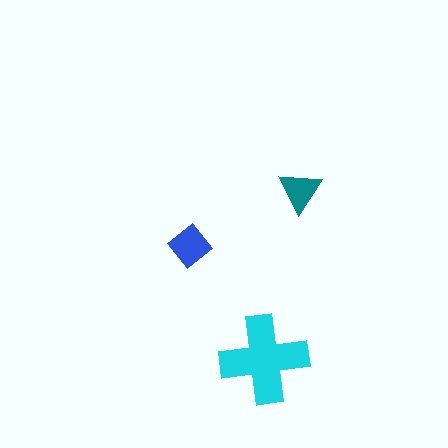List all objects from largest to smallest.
The cyan cross, the blue diamond, the teal triangle.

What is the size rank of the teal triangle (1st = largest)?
3rd.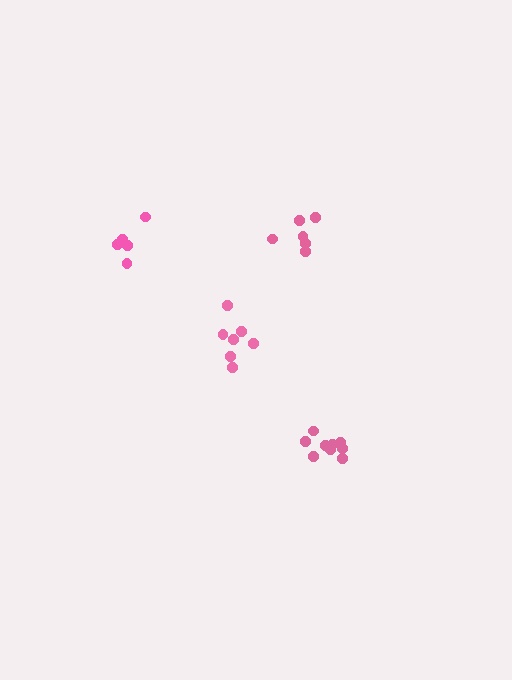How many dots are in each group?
Group 1: 9 dots, Group 2: 6 dots, Group 3: 5 dots, Group 4: 7 dots (27 total).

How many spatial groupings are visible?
There are 4 spatial groupings.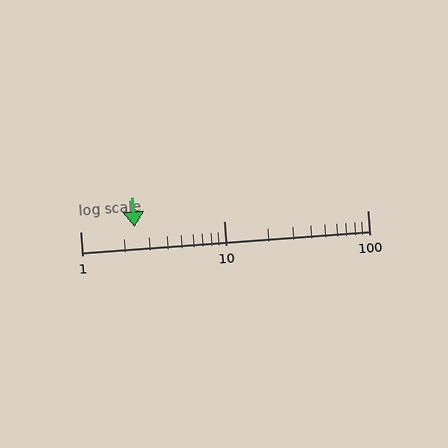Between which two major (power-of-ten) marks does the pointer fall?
The pointer is between 1 and 10.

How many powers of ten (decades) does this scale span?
The scale spans 2 decades, from 1 to 100.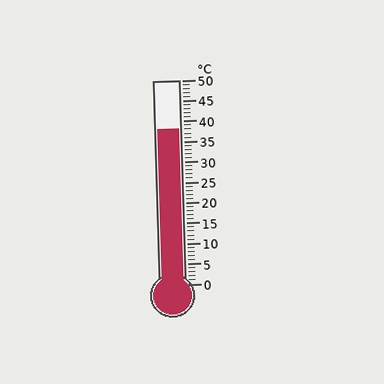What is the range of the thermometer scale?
The thermometer scale ranges from 0°C to 50°C.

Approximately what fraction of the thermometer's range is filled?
The thermometer is filled to approximately 75% of its range.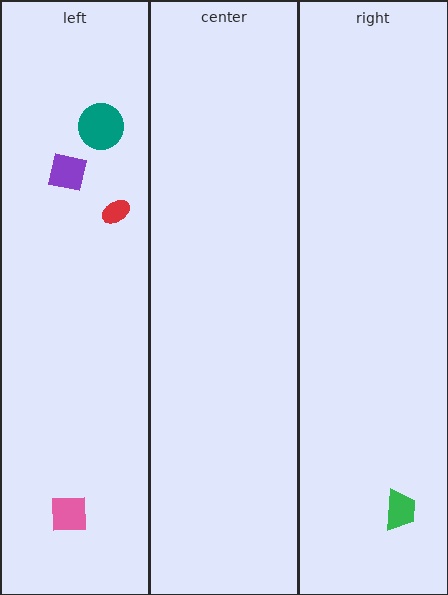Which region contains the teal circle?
The left region.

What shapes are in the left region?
The red ellipse, the purple square, the pink square, the teal circle.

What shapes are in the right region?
The green trapezoid.